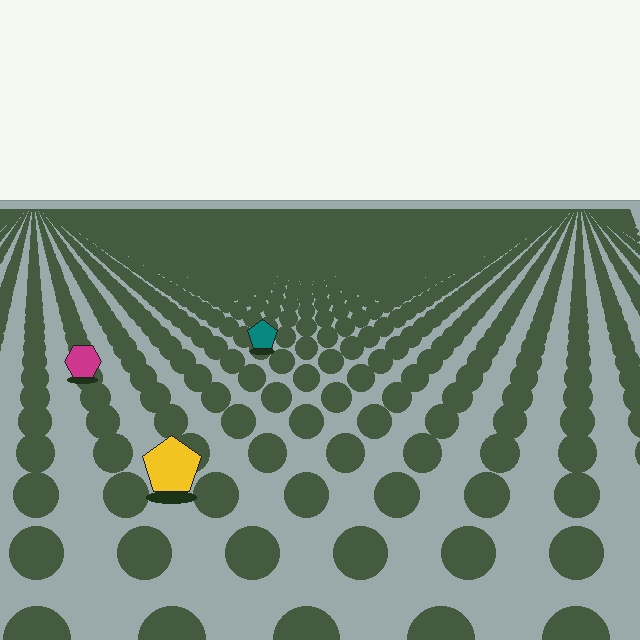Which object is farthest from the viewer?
The teal pentagon is farthest from the viewer. It appears smaller and the ground texture around it is denser.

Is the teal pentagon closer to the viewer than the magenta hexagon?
No. The magenta hexagon is closer — you can tell from the texture gradient: the ground texture is coarser near it.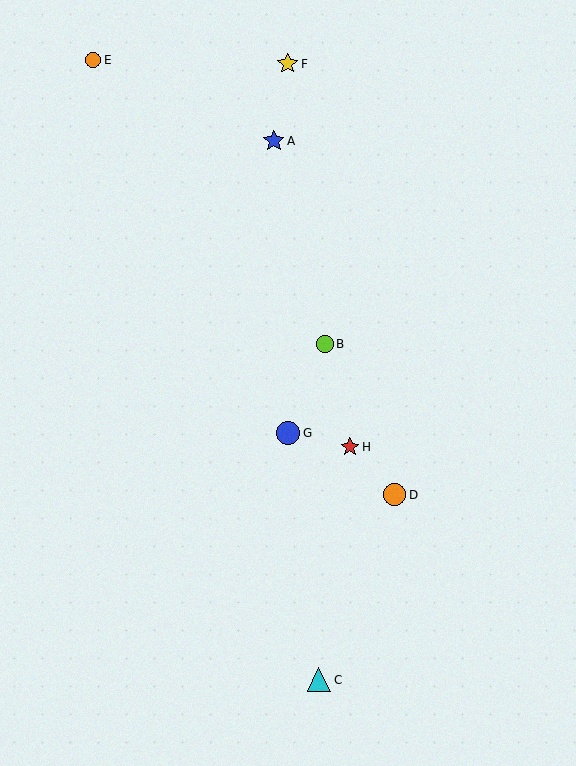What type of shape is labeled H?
Shape H is a red star.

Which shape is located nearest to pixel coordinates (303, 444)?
The blue circle (labeled G) at (288, 433) is nearest to that location.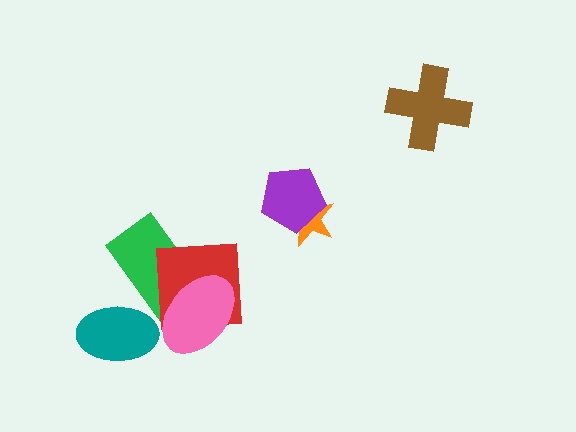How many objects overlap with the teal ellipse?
1 object overlaps with the teal ellipse.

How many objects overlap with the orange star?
1 object overlaps with the orange star.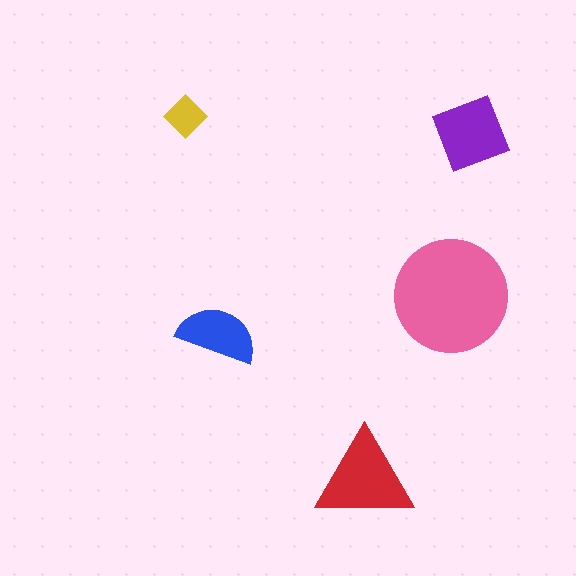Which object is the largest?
The pink circle.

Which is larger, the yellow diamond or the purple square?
The purple square.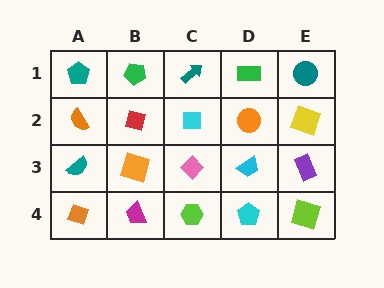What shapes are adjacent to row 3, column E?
A yellow square (row 2, column E), a lime square (row 4, column E), a cyan trapezoid (row 3, column D).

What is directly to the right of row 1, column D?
A teal circle.